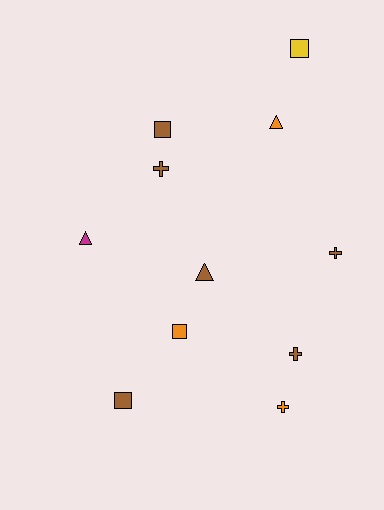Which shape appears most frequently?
Square, with 4 objects.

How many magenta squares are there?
There are no magenta squares.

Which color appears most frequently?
Brown, with 6 objects.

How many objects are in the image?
There are 11 objects.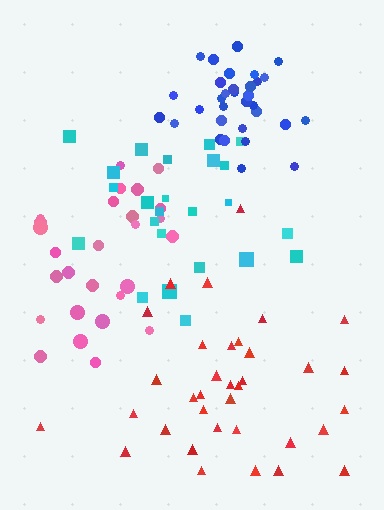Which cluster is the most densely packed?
Blue.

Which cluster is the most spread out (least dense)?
Cyan.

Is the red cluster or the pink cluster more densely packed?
Pink.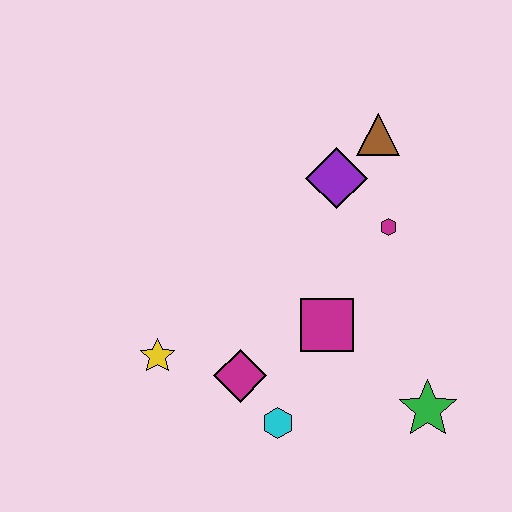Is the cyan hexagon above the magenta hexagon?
No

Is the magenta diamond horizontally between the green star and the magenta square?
No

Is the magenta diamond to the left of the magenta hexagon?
Yes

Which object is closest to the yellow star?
The magenta diamond is closest to the yellow star.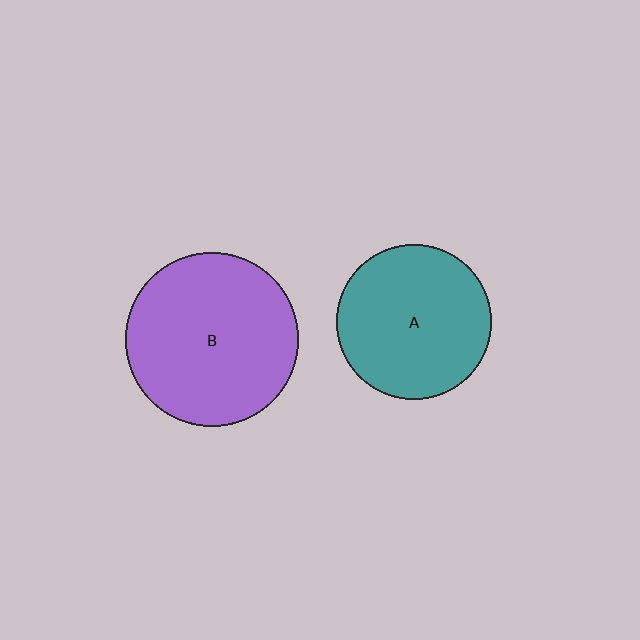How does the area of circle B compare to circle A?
Approximately 1.3 times.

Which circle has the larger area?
Circle B (purple).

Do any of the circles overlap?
No, none of the circles overlap.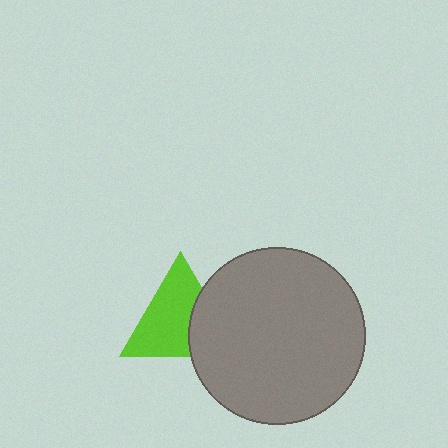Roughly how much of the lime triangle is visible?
Most of it is visible (roughly 67%).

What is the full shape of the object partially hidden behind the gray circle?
The partially hidden object is a lime triangle.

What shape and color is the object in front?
The object in front is a gray circle.